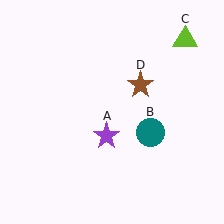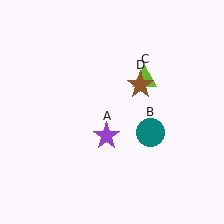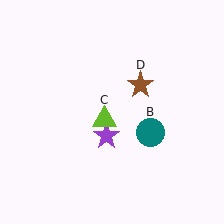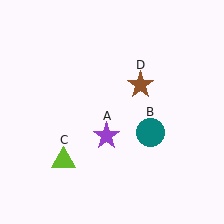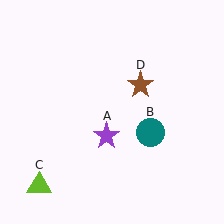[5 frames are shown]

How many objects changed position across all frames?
1 object changed position: lime triangle (object C).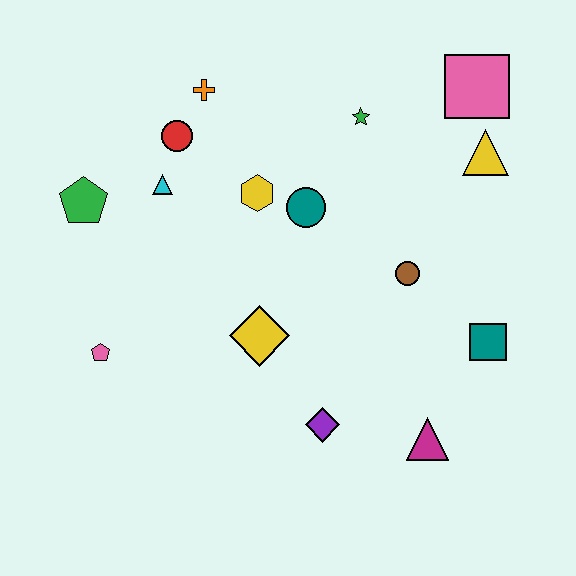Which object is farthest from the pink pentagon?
The pink square is farthest from the pink pentagon.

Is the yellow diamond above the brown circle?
No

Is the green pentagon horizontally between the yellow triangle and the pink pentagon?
No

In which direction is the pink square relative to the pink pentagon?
The pink square is to the right of the pink pentagon.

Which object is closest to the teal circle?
The yellow hexagon is closest to the teal circle.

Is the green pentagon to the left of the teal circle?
Yes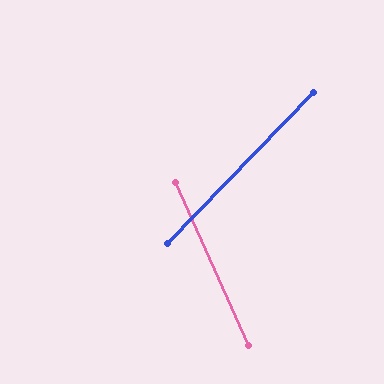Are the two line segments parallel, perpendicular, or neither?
Neither parallel nor perpendicular — they differ by about 68°.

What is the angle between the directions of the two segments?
Approximately 68 degrees.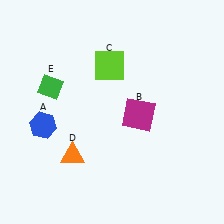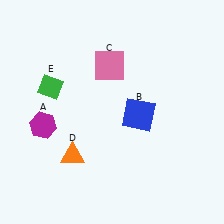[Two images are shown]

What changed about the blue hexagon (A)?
In Image 1, A is blue. In Image 2, it changed to magenta.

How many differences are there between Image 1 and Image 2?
There are 3 differences between the two images.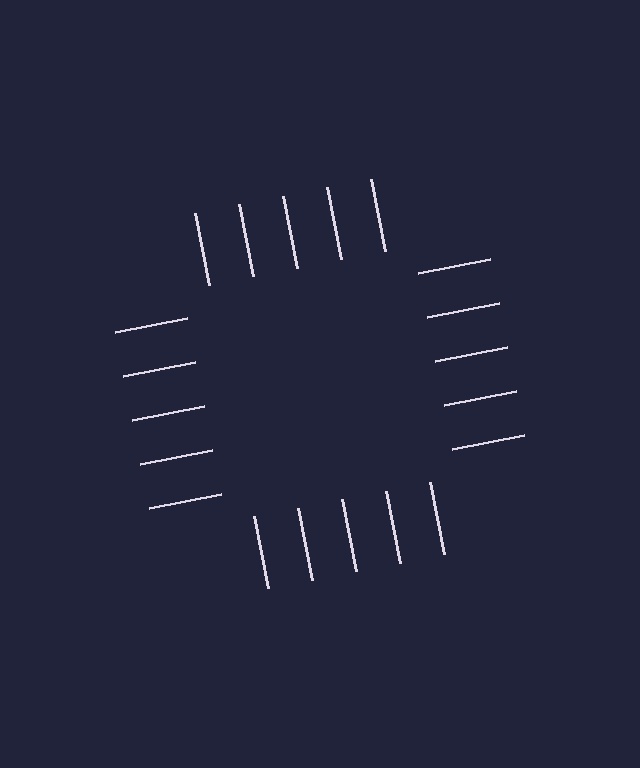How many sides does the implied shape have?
4 sides — the line-ends trace a square.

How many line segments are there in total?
20 — 5 along each of the 4 edges.